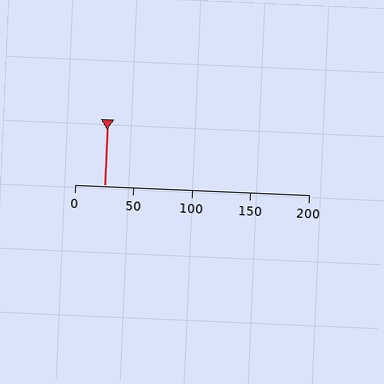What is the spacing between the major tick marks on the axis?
The major ticks are spaced 50 apart.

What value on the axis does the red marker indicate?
The marker indicates approximately 25.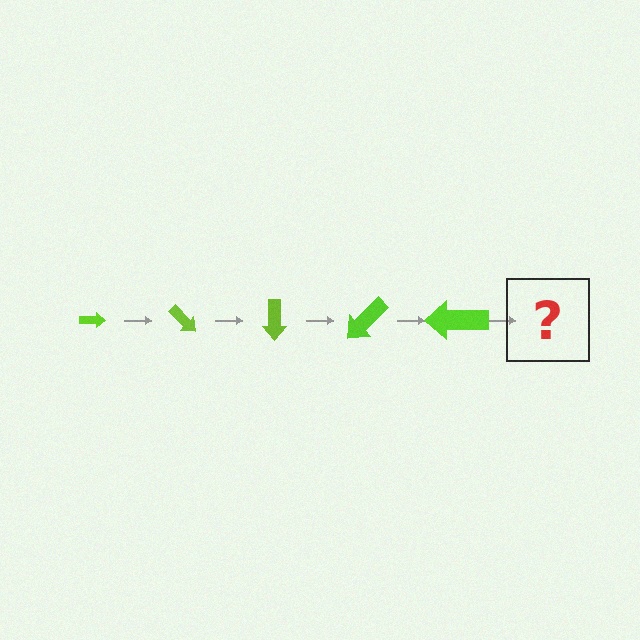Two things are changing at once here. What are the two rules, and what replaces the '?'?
The two rules are that the arrow grows larger each step and it rotates 45 degrees each step. The '?' should be an arrow, larger than the previous one and rotated 225 degrees from the start.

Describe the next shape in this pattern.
It should be an arrow, larger than the previous one and rotated 225 degrees from the start.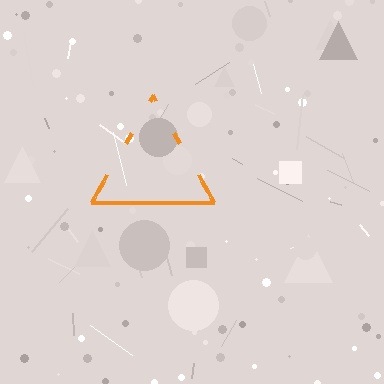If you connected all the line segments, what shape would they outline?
They would outline a triangle.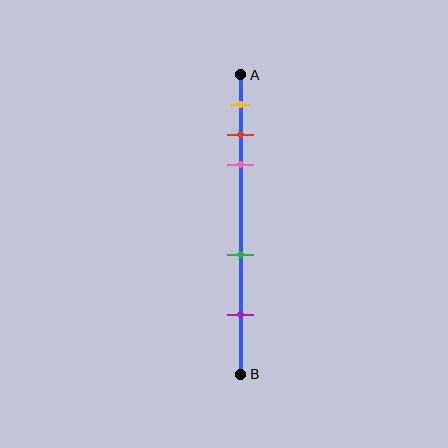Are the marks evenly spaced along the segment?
No, the marks are not evenly spaced.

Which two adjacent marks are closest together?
The red and pink marks are the closest adjacent pair.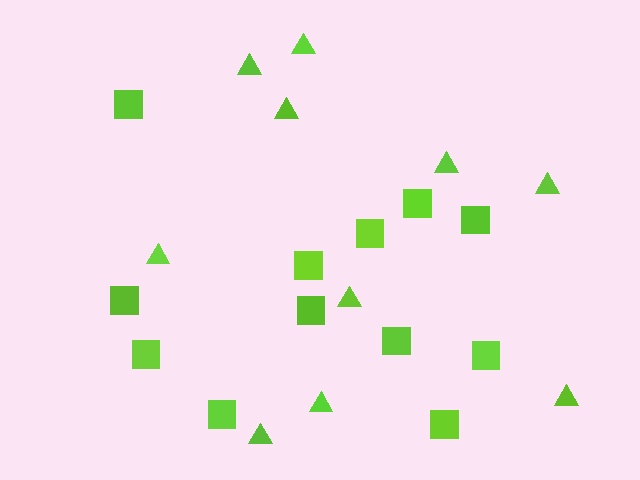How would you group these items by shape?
There are 2 groups: one group of triangles (10) and one group of squares (12).